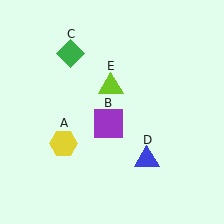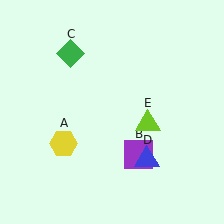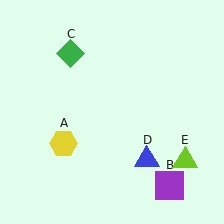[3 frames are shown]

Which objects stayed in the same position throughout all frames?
Yellow hexagon (object A) and green diamond (object C) and blue triangle (object D) remained stationary.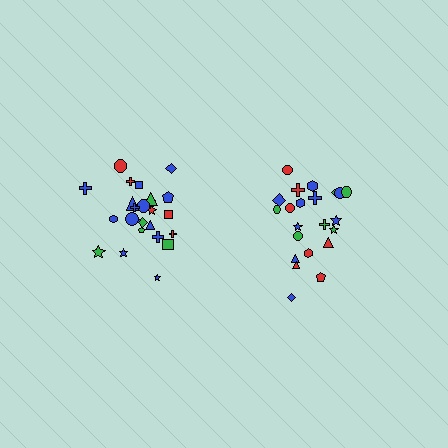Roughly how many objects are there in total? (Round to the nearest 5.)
Roughly 45 objects in total.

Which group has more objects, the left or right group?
The left group.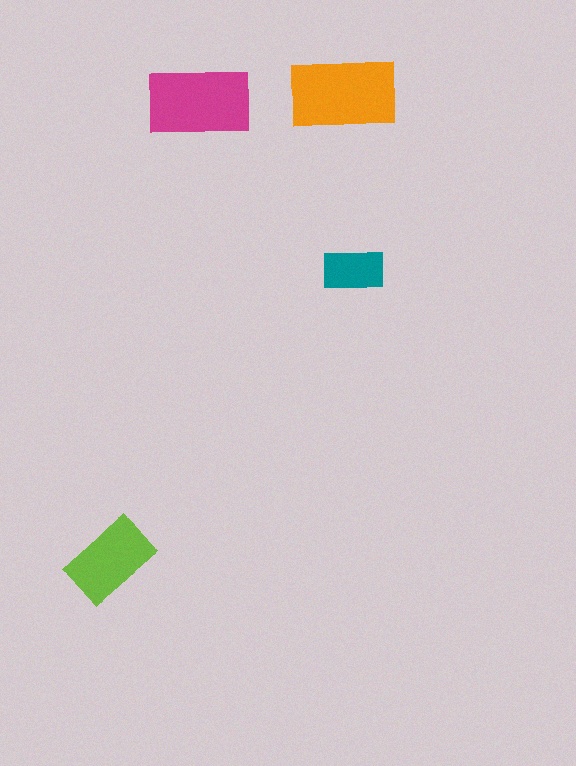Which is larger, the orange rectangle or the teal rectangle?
The orange one.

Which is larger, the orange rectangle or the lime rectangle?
The orange one.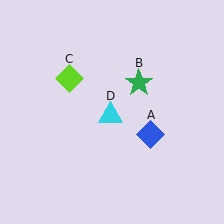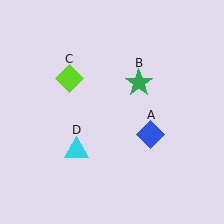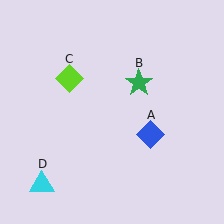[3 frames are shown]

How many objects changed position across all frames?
1 object changed position: cyan triangle (object D).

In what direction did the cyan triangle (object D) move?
The cyan triangle (object D) moved down and to the left.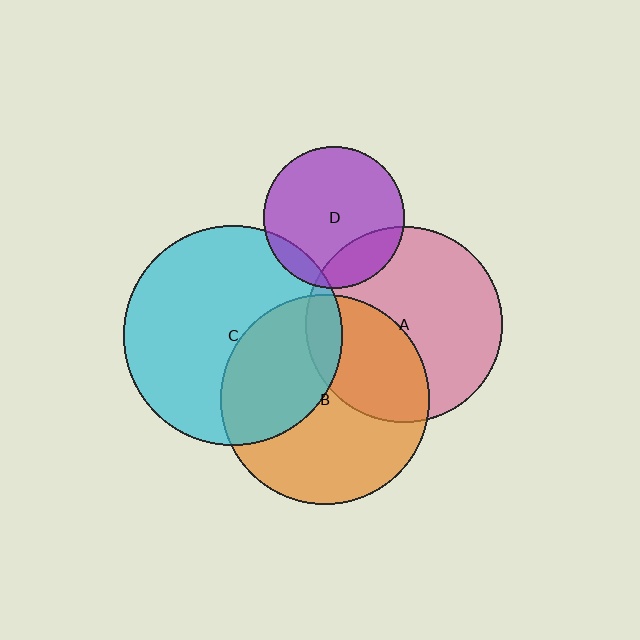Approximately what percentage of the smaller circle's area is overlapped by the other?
Approximately 35%.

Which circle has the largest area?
Circle C (cyan).